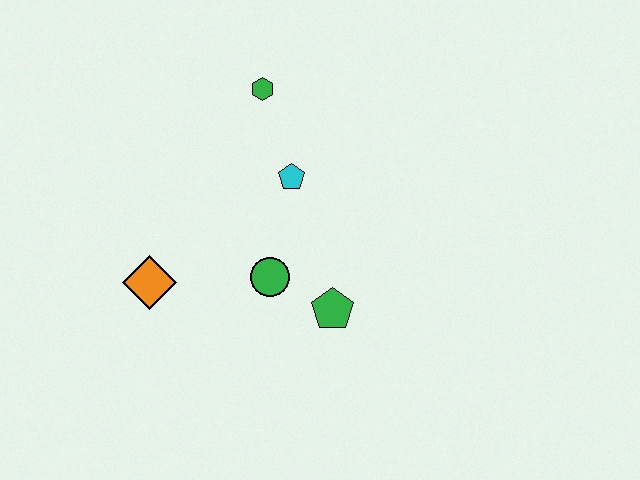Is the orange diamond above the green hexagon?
No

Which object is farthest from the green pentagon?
The green hexagon is farthest from the green pentagon.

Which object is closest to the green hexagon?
The cyan pentagon is closest to the green hexagon.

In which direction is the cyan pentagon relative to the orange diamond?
The cyan pentagon is to the right of the orange diamond.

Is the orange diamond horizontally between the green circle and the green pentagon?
No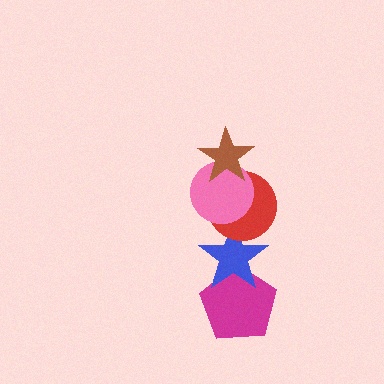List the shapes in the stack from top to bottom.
From top to bottom: the brown star, the pink circle, the red circle, the blue star, the magenta pentagon.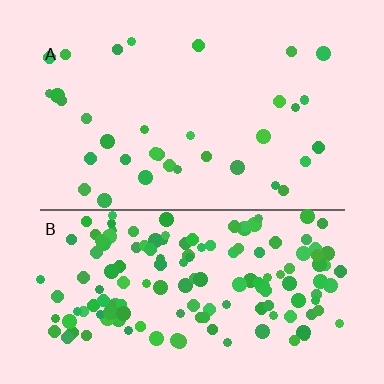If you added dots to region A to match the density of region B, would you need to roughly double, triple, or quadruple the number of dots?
Approximately quadruple.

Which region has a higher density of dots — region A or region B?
B (the bottom).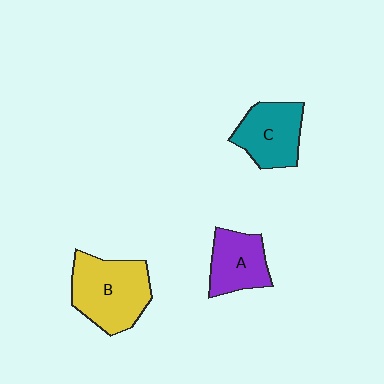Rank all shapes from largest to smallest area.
From largest to smallest: B (yellow), C (teal), A (purple).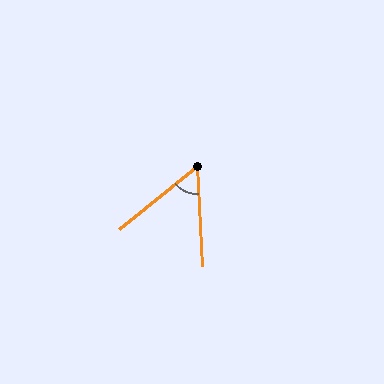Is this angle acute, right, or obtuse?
It is acute.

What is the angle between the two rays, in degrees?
Approximately 54 degrees.